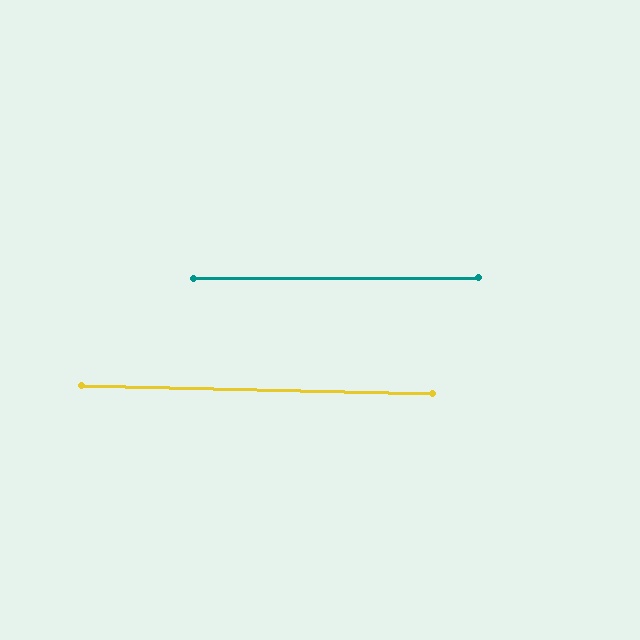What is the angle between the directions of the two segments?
Approximately 2 degrees.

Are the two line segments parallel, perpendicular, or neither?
Parallel — their directions differ by only 1.5°.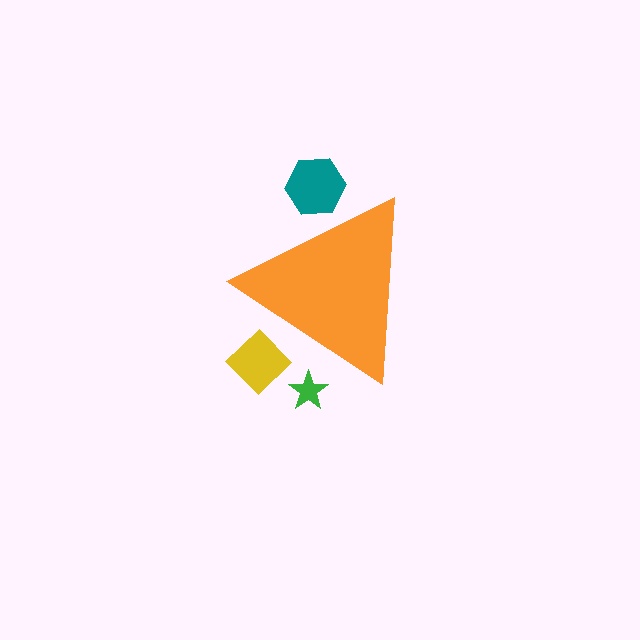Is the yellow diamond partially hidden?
Yes, the yellow diamond is partially hidden behind the orange triangle.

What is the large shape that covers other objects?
An orange triangle.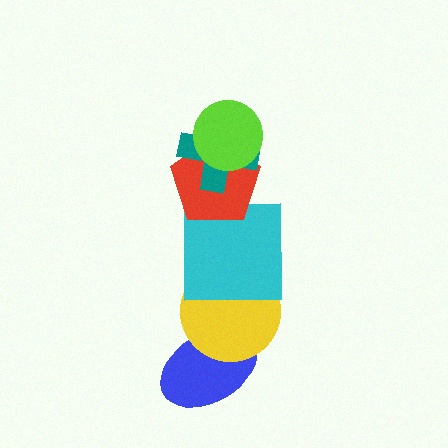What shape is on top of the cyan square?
The red pentagon is on top of the cyan square.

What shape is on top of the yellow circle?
The cyan square is on top of the yellow circle.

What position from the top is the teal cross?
The teal cross is 2nd from the top.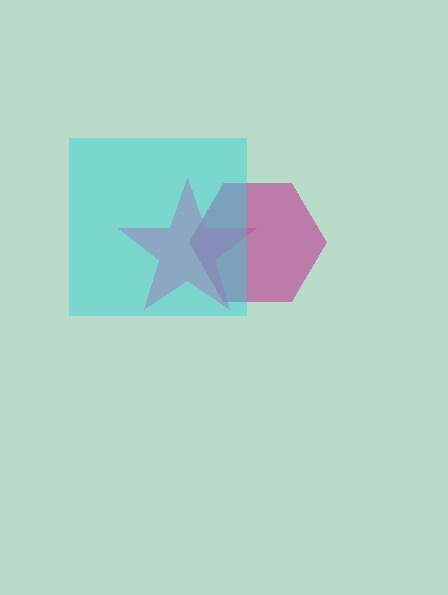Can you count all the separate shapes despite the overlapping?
Yes, there are 3 separate shapes.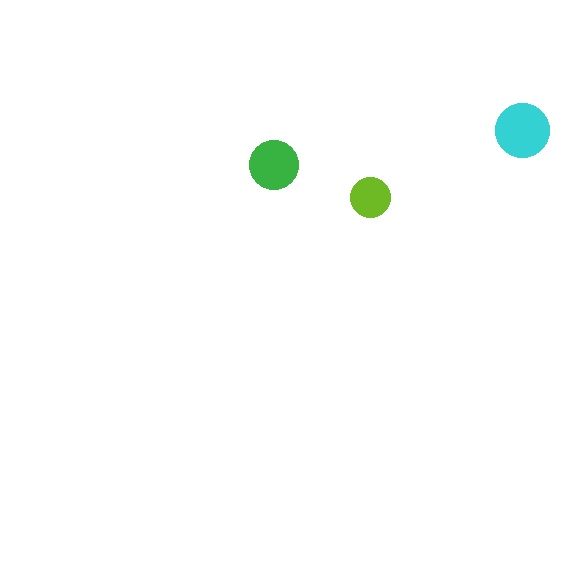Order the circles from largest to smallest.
the cyan one, the green one, the lime one.